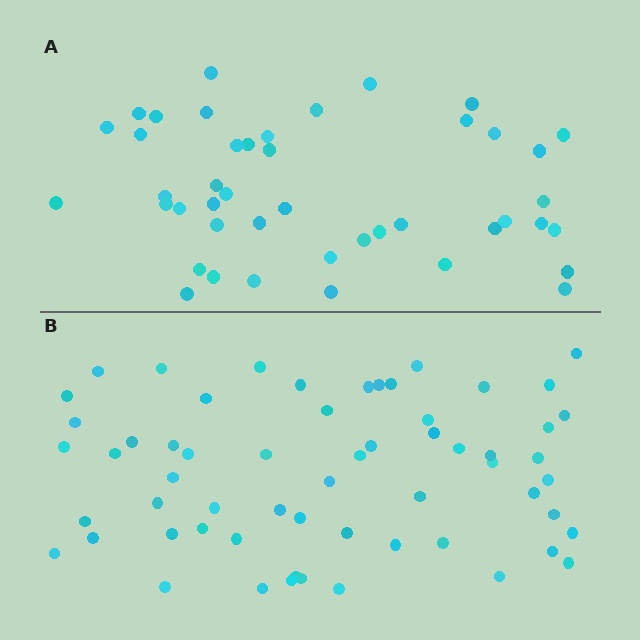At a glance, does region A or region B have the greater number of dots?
Region B (the bottom region) has more dots.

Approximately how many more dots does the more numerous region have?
Region B has approximately 15 more dots than region A.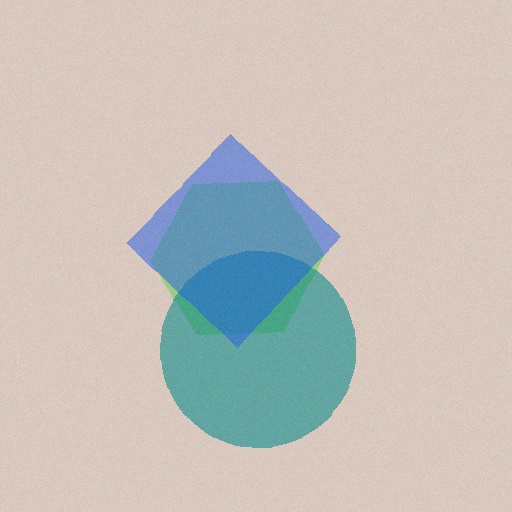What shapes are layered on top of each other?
The layered shapes are: a lime hexagon, a teal circle, a blue diamond.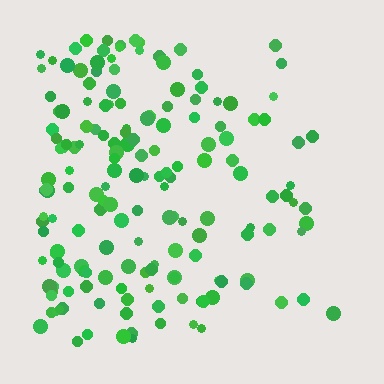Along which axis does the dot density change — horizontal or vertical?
Horizontal.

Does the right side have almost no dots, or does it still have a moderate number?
Still a moderate number, just noticeably fewer than the left.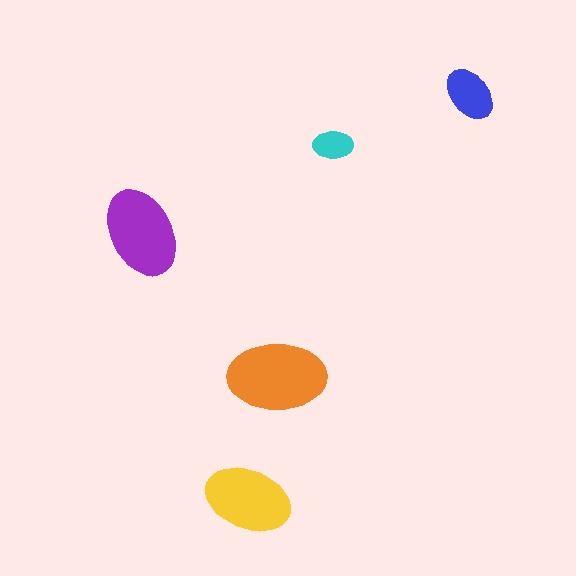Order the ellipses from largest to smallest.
the orange one, the purple one, the yellow one, the blue one, the cyan one.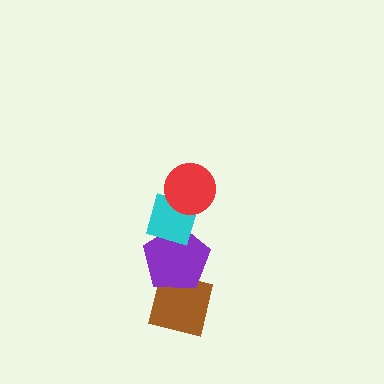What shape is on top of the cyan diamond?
The red circle is on top of the cyan diamond.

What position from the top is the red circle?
The red circle is 1st from the top.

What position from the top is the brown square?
The brown square is 4th from the top.